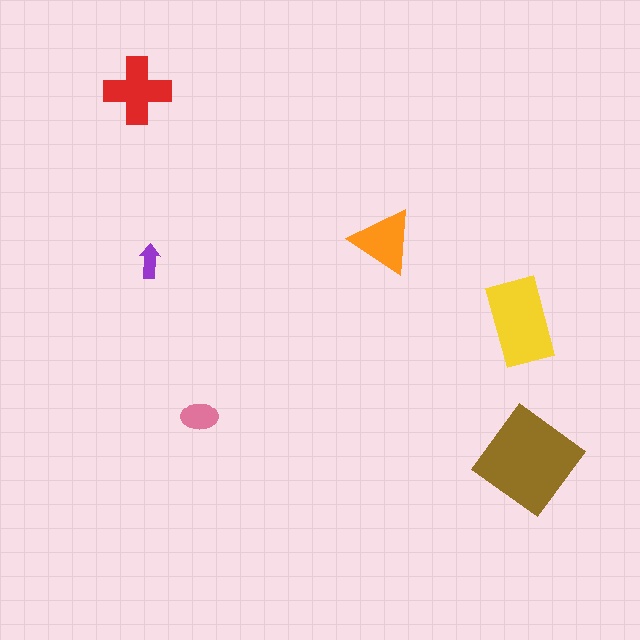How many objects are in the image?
There are 6 objects in the image.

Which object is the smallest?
The purple arrow.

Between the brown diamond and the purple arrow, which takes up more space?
The brown diamond.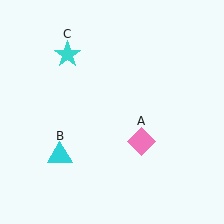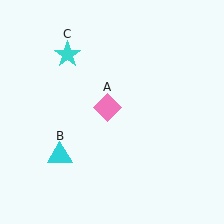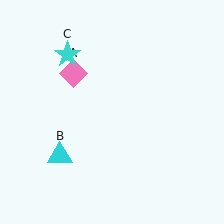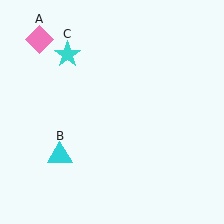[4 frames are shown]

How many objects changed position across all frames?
1 object changed position: pink diamond (object A).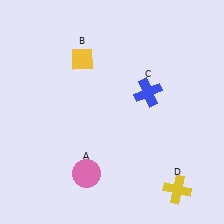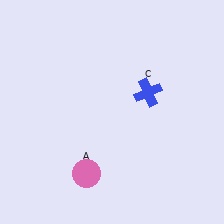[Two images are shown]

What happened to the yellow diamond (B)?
The yellow diamond (B) was removed in Image 2. It was in the top-left area of Image 1.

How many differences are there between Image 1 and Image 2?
There are 2 differences between the two images.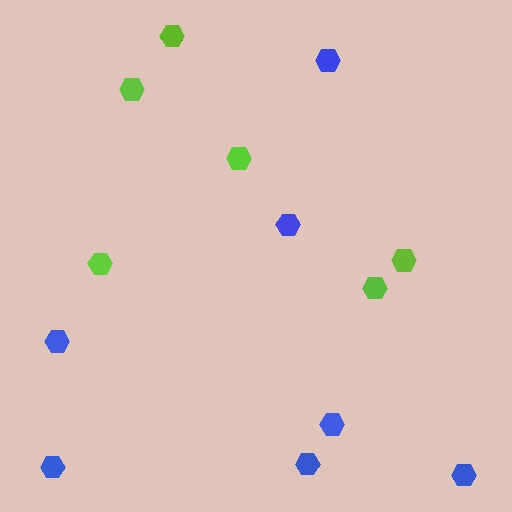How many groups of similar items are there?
There are 2 groups: one group of lime hexagons (6) and one group of blue hexagons (7).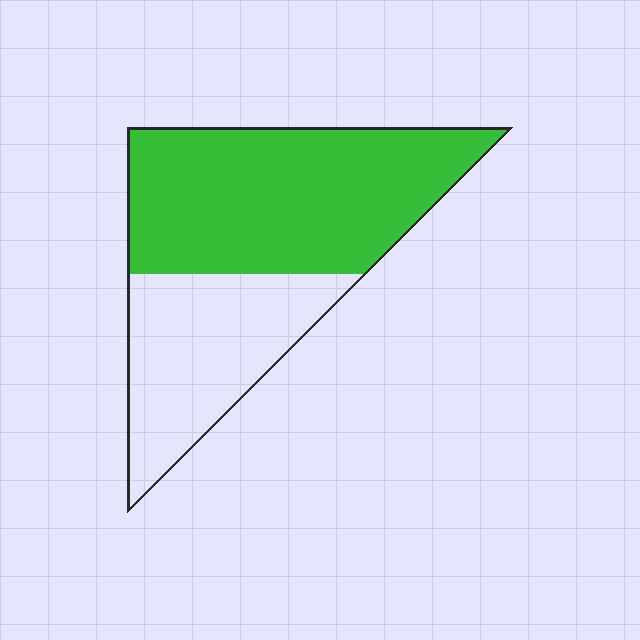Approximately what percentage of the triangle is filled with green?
Approximately 60%.